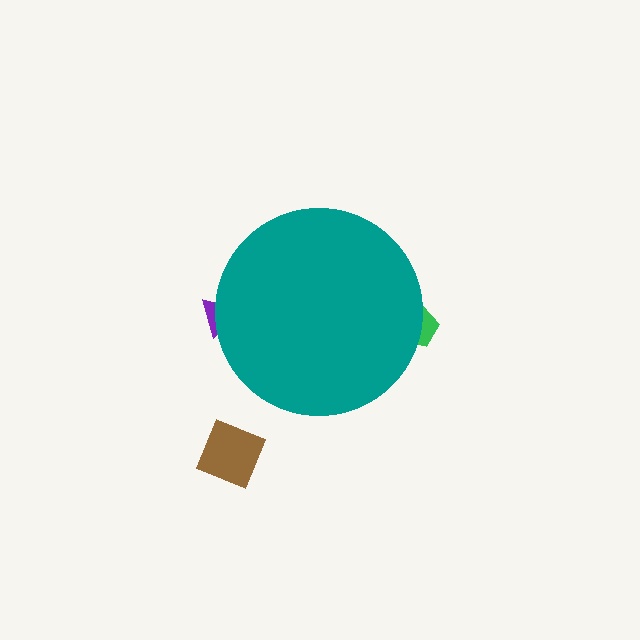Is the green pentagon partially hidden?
Yes, the green pentagon is partially hidden behind the teal circle.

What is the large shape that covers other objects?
A teal circle.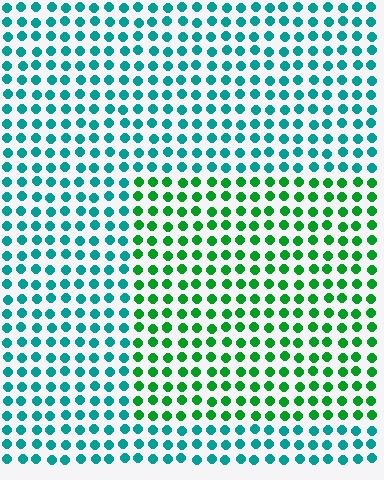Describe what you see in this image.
The image is filled with small teal elements in a uniform arrangement. A rectangle-shaped region is visible where the elements are tinted to a slightly different hue, forming a subtle color boundary.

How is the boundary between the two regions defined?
The boundary is defined purely by a slight shift in hue (about 45 degrees). Spacing, size, and orientation are identical on both sides.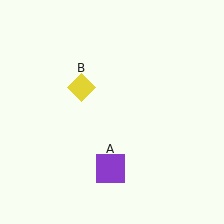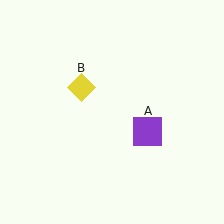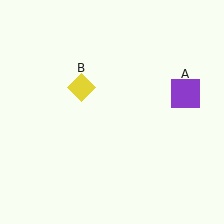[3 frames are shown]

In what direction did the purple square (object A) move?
The purple square (object A) moved up and to the right.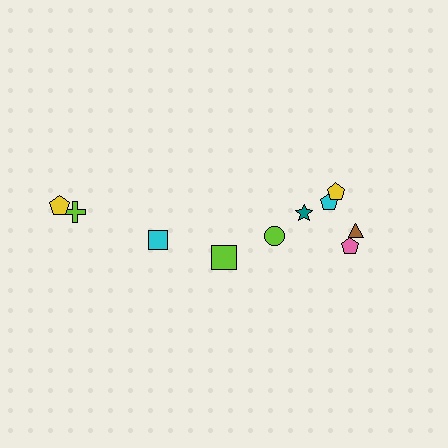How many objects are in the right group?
There are 6 objects.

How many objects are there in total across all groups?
There are 10 objects.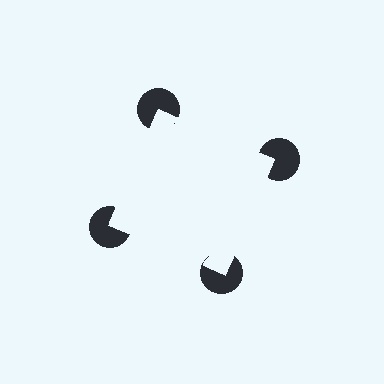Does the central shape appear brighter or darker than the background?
It typically appears slightly brighter than the background, even though no actual brightness change is drawn.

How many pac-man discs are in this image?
There are 4 — one at each vertex of the illusory square.